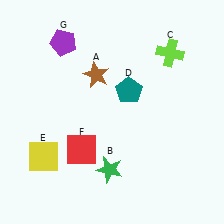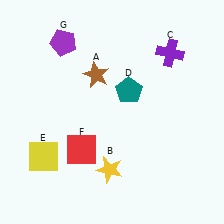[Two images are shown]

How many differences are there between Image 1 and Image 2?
There are 2 differences between the two images.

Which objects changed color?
B changed from green to yellow. C changed from lime to purple.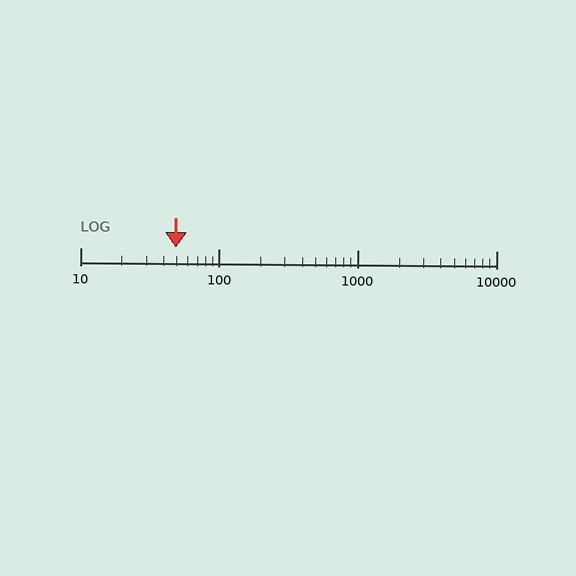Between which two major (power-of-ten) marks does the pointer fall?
The pointer is between 10 and 100.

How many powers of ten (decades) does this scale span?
The scale spans 3 decades, from 10 to 10000.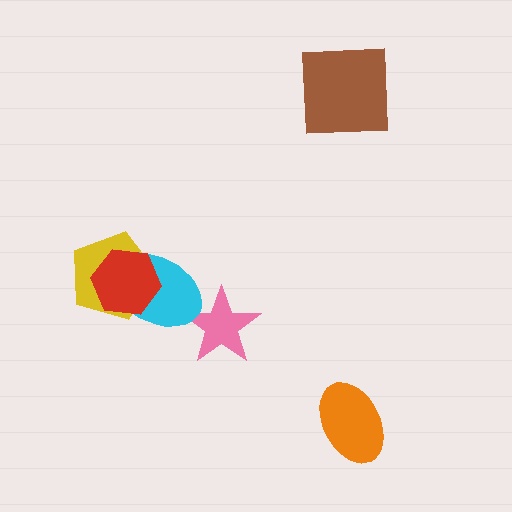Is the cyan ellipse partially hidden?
Yes, it is partially covered by another shape.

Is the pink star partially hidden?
Yes, it is partially covered by another shape.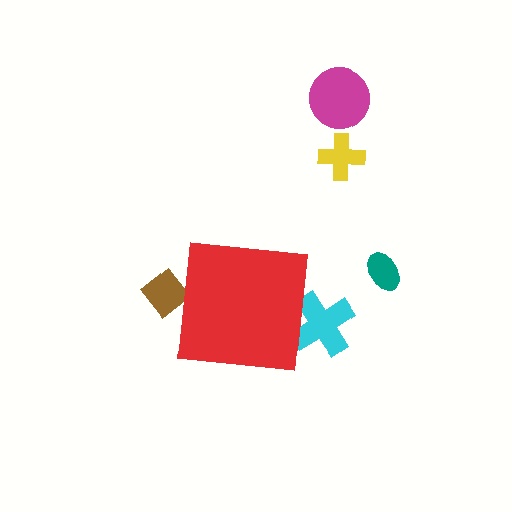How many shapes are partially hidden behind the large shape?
2 shapes are partially hidden.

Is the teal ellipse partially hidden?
No, the teal ellipse is fully visible.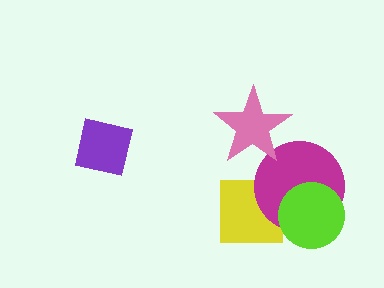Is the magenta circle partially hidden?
Yes, it is partially covered by another shape.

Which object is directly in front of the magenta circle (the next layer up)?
The pink star is directly in front of the magenta circle.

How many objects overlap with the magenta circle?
3 objects overlap with the magenta circle.